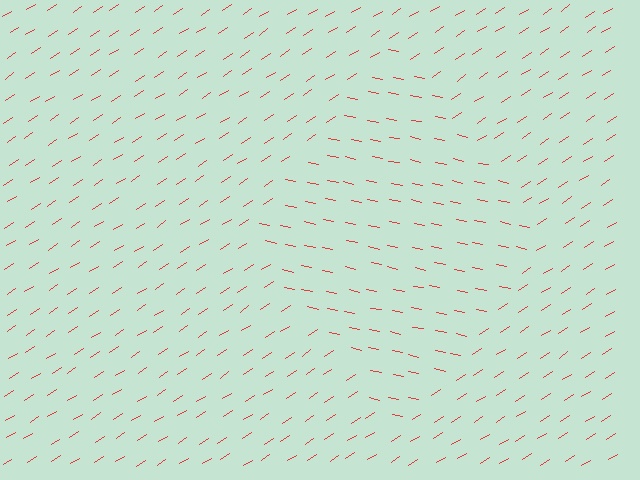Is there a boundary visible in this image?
Yes, there is a texture boundary formed by a change in line orientation.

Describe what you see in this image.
The image is filled with small red line segments. A diamond region in the image has lines oriented differently from the surrounding lines, creating a visible texture boundary.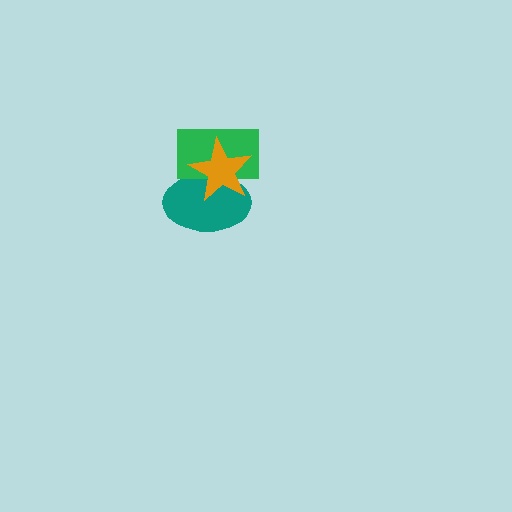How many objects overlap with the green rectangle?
2 objects overlap with the green rectangle.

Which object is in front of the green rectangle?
The orange star is in front of the green rectangle.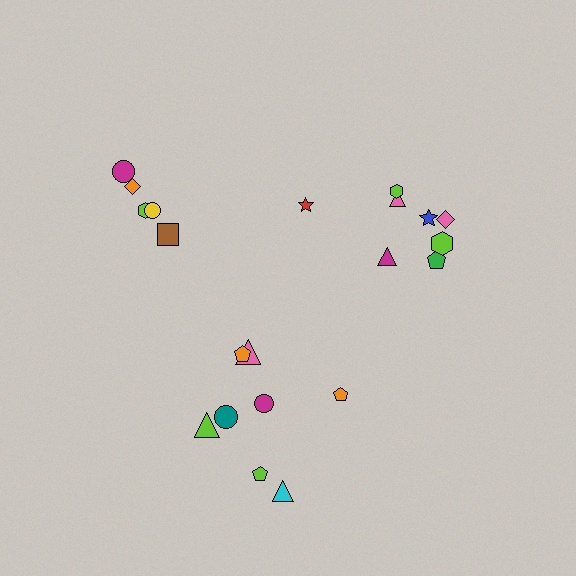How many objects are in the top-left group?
There are 5 objects.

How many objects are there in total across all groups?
There are 21 objects.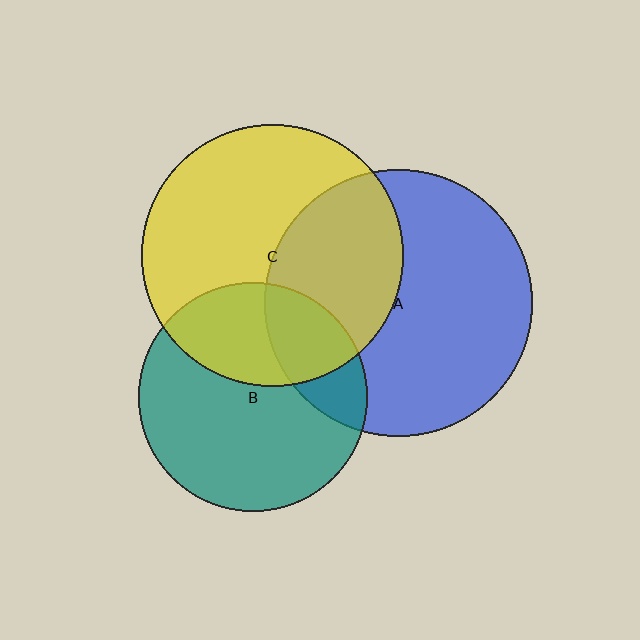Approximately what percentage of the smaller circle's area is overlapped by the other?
Approximately 35%.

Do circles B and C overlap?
Yes.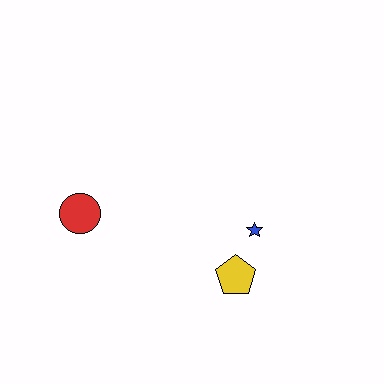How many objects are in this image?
There are 3 objects.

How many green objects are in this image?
There are no green objects.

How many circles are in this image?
There is 1 circle.